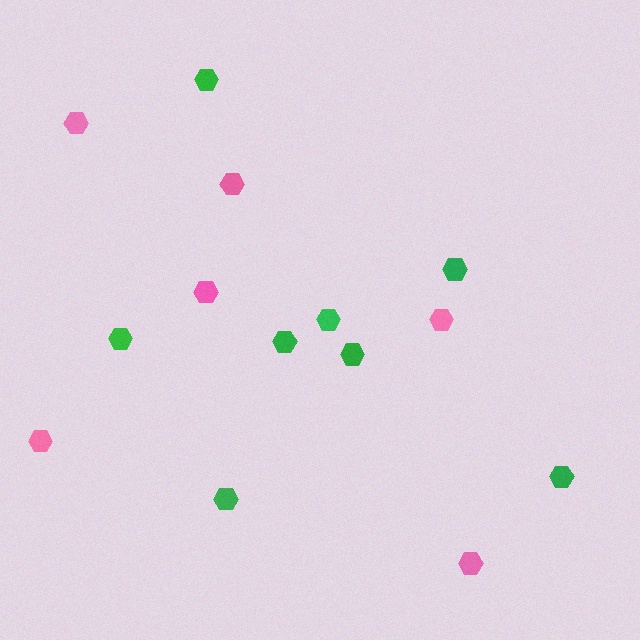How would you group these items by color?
There are 2 groups: one group of green hexagons (8) and one group of pink hexagons (6).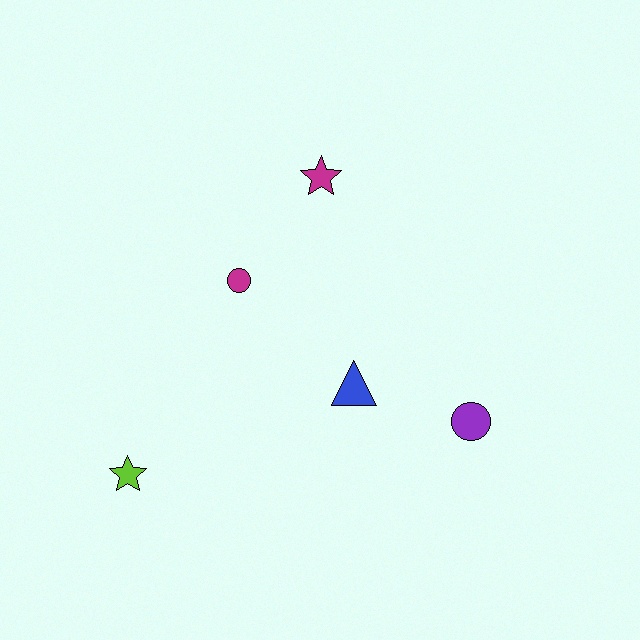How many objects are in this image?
There are 5 objects.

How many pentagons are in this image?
There are no pentagons.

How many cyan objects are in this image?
There are no cyan objects.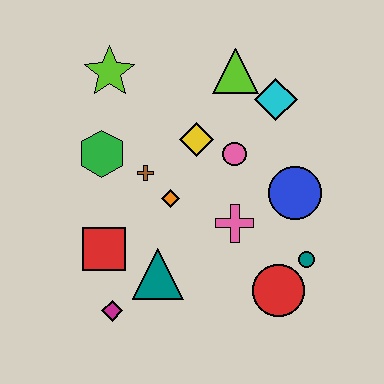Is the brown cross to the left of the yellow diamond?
Yes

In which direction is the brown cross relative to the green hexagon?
The brown cross is to the right of the green hexagon.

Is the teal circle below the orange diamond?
Yes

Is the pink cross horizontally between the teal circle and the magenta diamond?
Yes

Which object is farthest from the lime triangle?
The magenta diamond is farthest from the lime triangle.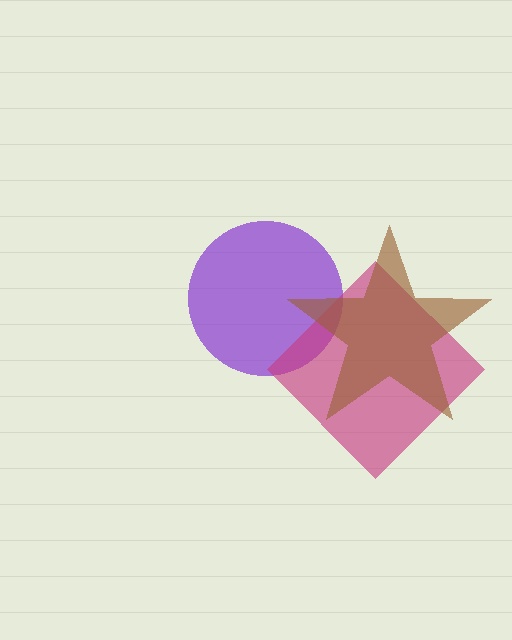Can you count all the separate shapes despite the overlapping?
Yes, there are 3 separate shapes.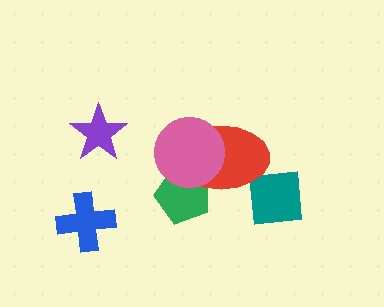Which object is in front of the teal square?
The red ellipse is in front of the teal square.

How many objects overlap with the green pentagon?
2 objects overlap with the green pentagon.